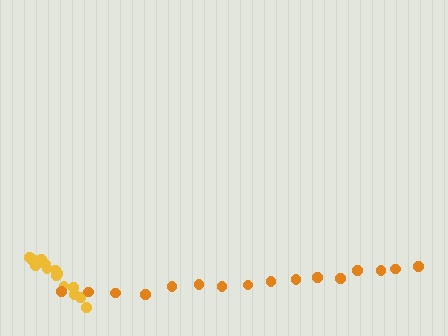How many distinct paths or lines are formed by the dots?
There are 2 distinct paths.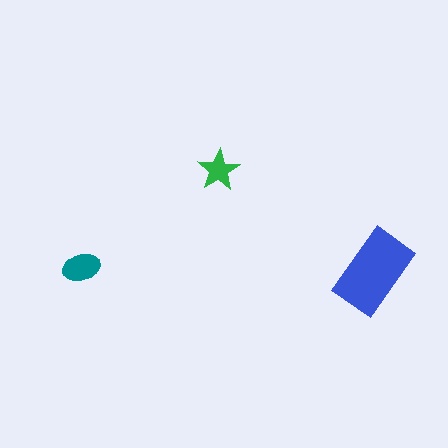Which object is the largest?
The blue rectangle.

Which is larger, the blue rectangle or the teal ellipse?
The blue rectangle.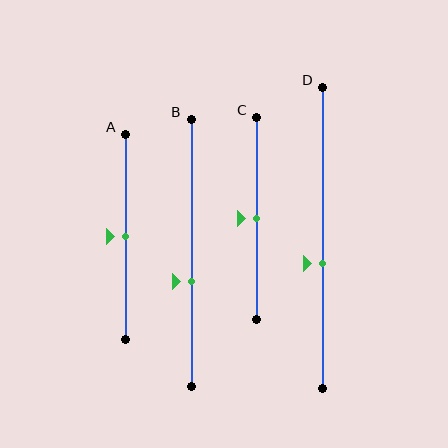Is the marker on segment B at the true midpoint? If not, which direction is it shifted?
No, the marker on segment B is shifted downward by about 11% of the segment length.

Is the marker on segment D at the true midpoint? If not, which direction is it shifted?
No, the marker on segment D is shifted downward by about 9% of the segment length.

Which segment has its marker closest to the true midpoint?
Segment A has its marker closest to the true midpoint.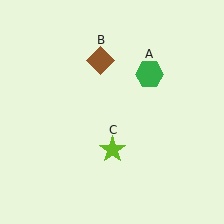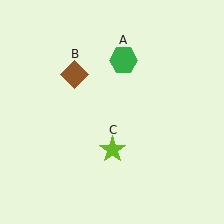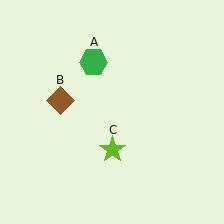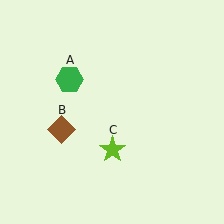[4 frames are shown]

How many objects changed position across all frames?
2 objects changed position: green hexagon (object A), brown diamond (object B).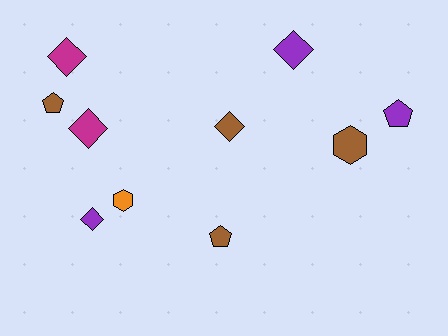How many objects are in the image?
There are 10 objects.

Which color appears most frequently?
Brown, with 4 objects.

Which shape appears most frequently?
Diamond, with 5 objects.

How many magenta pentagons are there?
There are no magenta pentagons.